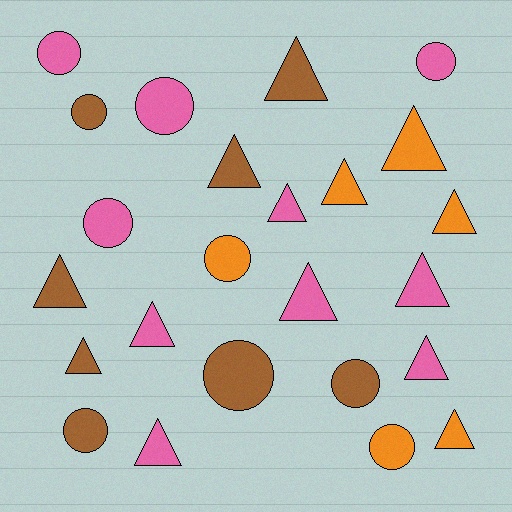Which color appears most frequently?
Pink, with 10 objects.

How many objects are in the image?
There are 24 objects.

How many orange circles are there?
There are 2 orange circles.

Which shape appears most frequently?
Triangle, with 14 objects.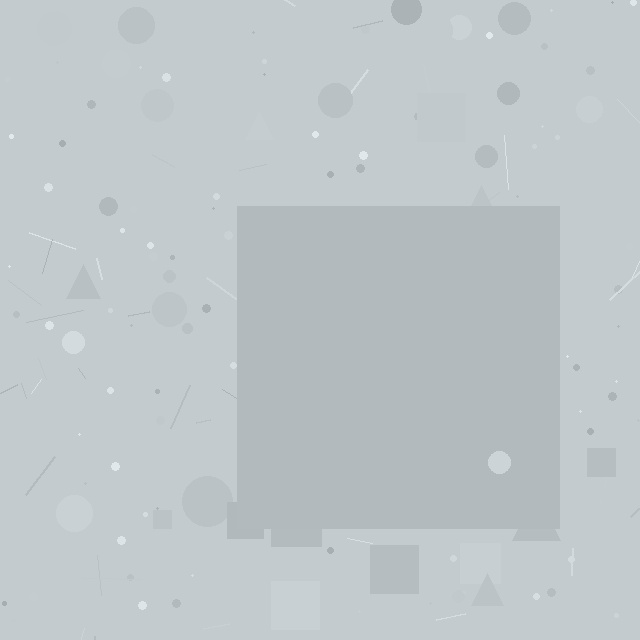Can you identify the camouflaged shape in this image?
The camouflaged shape is a square.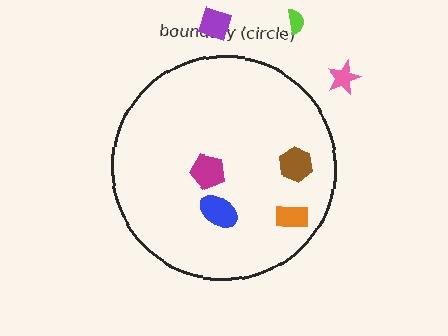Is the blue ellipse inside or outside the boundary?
Inside.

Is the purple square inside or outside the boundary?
Outside.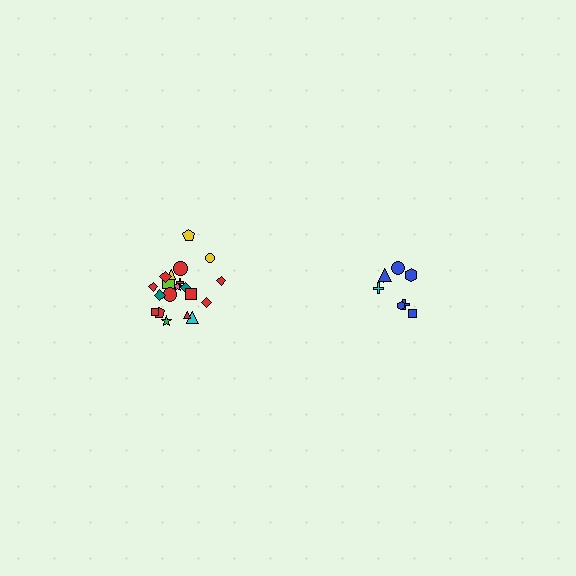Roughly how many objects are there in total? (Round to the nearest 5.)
Roughly 30 objects in total.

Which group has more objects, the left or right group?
The left group.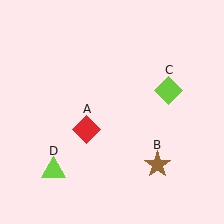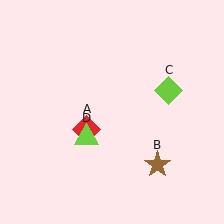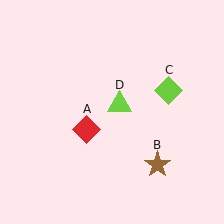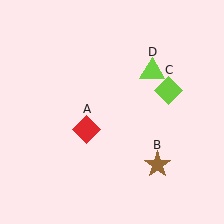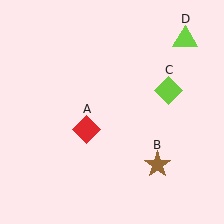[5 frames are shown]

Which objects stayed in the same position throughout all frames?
Red diamond (object A) and brown star (object B) and lime diamond (object C) remained stationary.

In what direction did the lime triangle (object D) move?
The lime triangle (object D) moved up and to the right.